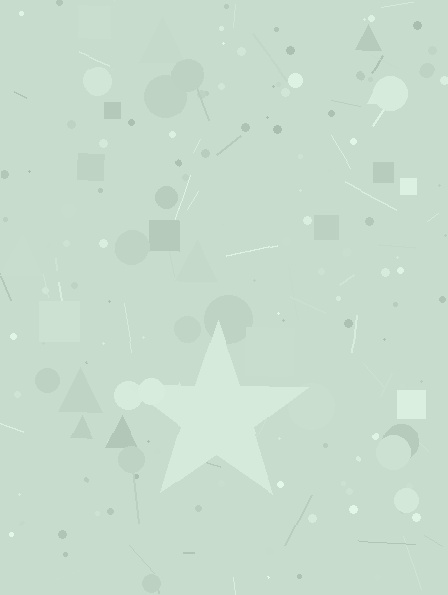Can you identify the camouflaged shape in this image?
The camouflaged shape is a star.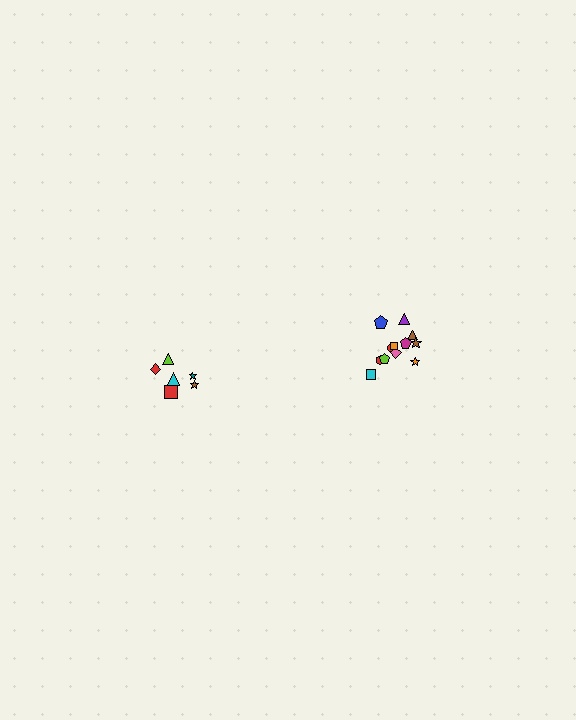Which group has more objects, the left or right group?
The right group.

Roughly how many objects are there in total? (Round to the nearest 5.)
Roughly 20 objects in total.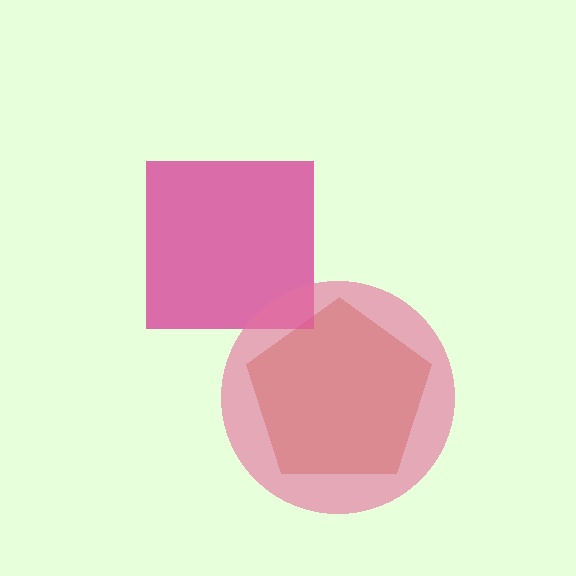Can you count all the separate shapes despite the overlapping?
Yes, there are 3 separate shapes.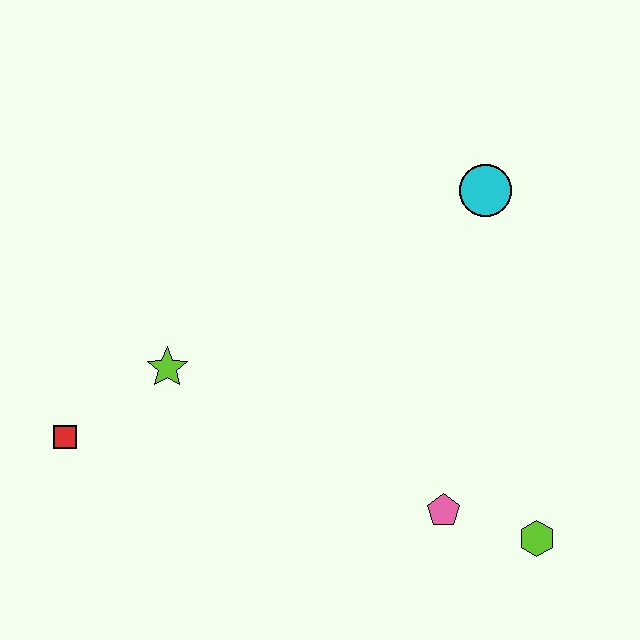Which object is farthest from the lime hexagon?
The red square is farthest from the lime hexagon.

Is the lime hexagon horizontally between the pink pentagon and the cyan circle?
No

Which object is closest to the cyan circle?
The pink pentagon is closest to the cyan circle.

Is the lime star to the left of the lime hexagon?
Yes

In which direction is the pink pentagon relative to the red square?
The pink pentagon is to the right of the red square.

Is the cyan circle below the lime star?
No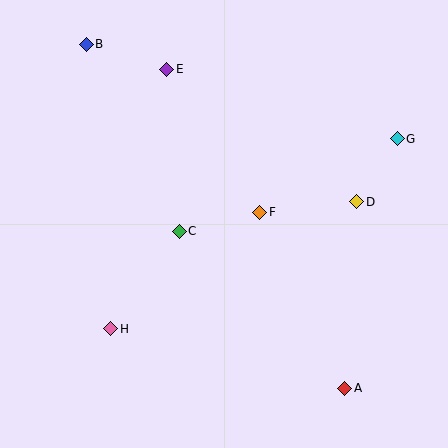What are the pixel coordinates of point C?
Point C is at (179, 231).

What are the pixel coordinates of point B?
Point B is at (86, 44).